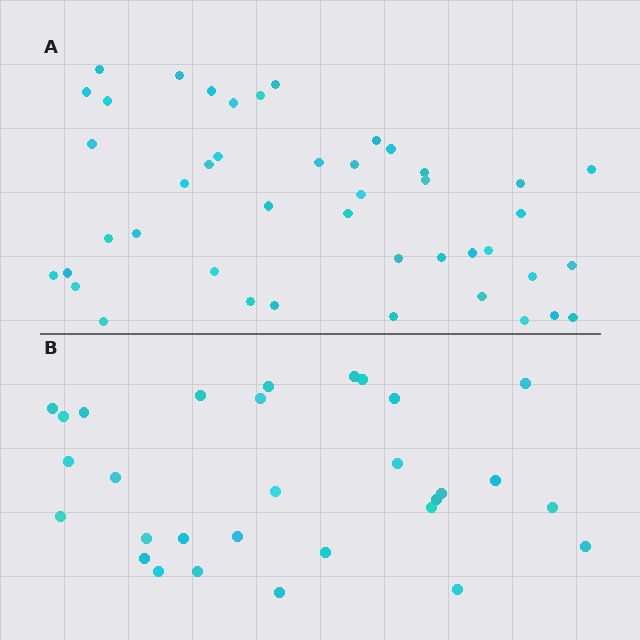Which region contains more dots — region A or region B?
Region A (the top region) has more dots.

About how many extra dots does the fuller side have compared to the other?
Region A has approximately 15 more dots than region B.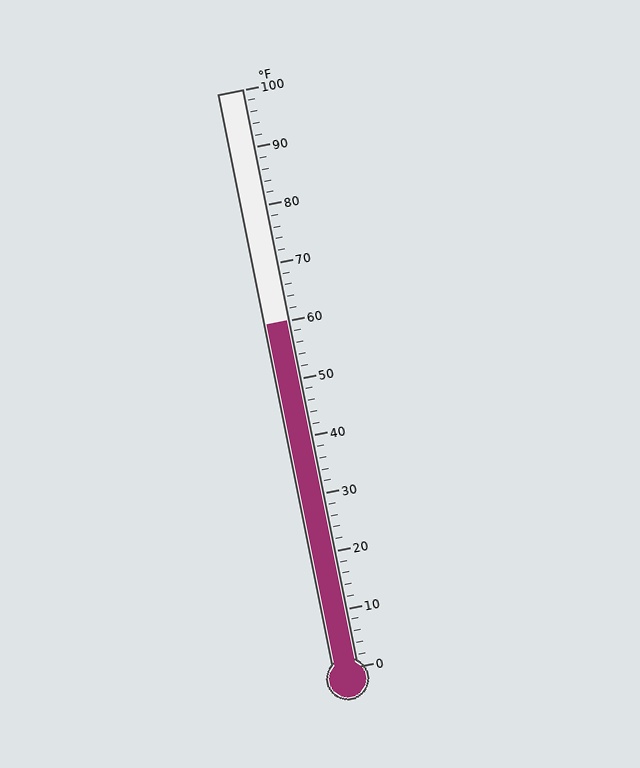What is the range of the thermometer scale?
The thermometer scale ranges from 0°F to 100°F.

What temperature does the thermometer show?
The thermometer shows approximately 60°F.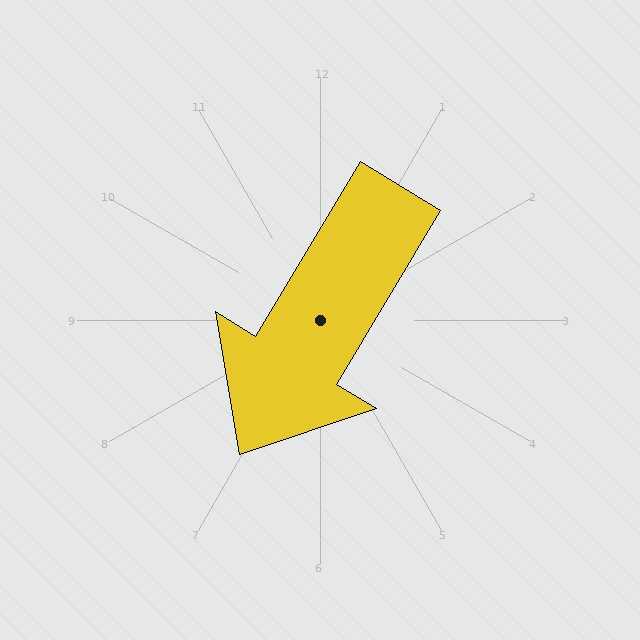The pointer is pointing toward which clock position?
Roughly 7 o'clock.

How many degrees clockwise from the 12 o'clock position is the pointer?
Approximately 211 degrees.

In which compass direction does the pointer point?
Southwest.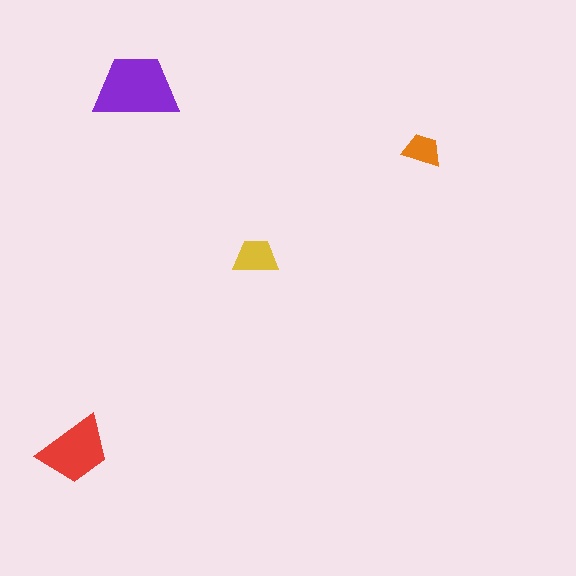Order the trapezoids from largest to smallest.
the purple one, the red one, the yellow one, the orange one.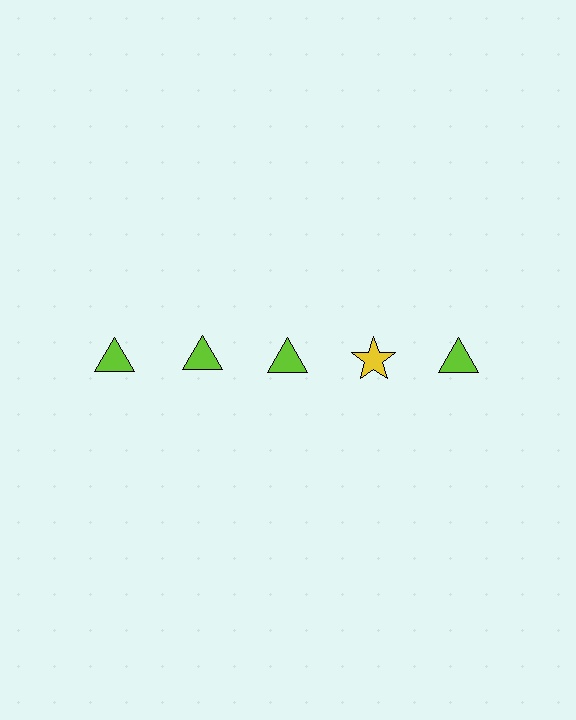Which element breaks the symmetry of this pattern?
The yellow star in the top row, second from right column breaks the symmetry. All other shapes are lime triangles.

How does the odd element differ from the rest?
It differs in both color (yellow instead of lime) and shape (star instead of triangle).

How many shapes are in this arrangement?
There are 5 shapes arranged in a grid pattern.